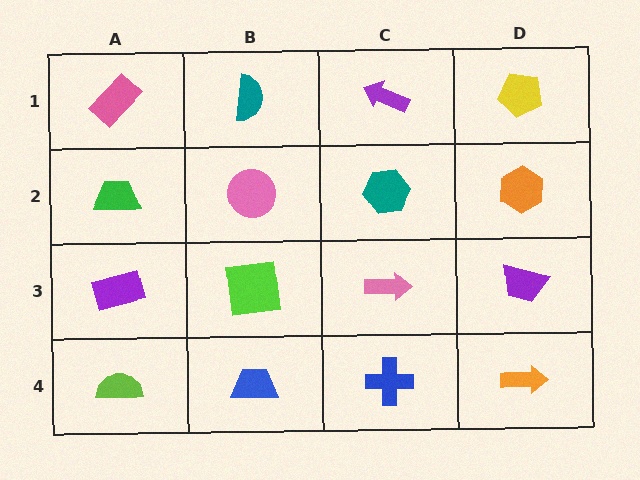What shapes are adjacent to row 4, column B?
A lime square (row 3, column B), a lime semicircle (row 4, column A), a blue cross (row 4, column C).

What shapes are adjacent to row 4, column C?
A pink arrow (row 3, column C), a blue trapezoid (row 4, column B), an orange arrow (row 4, column D).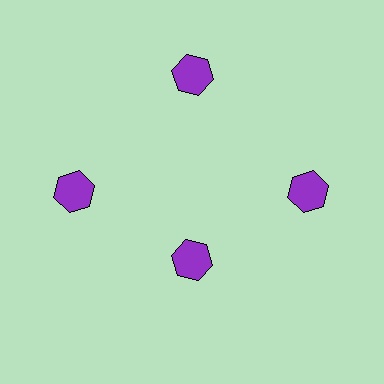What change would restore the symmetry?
The symmetry would be restored by moving it outward, back onto the ring so that all 4 hexagons sit at equal angles and equal distance from the center.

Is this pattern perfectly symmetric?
No. The 4 purple hexagons are arranged in a ring, but one element near the 6 o'clock position is pulled inward toward the center, breaking the 4-fold rotational symmetry.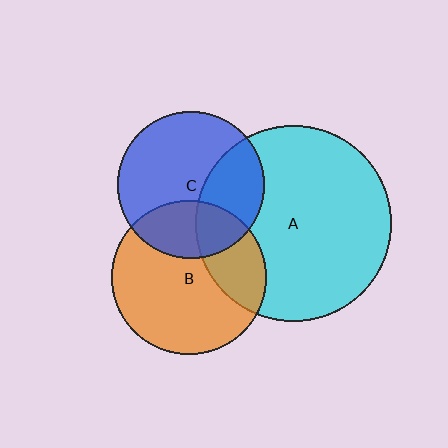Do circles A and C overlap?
Yes.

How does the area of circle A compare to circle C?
Approximately 1.8 times.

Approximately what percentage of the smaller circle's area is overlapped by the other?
Approximately 35%.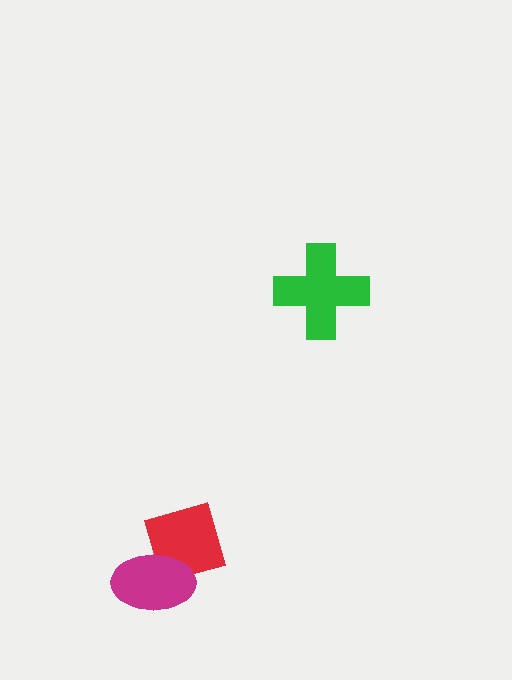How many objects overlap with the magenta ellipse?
1 object overlaps with the magenta ellipse.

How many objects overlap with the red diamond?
1 object overlaps with the red diamond.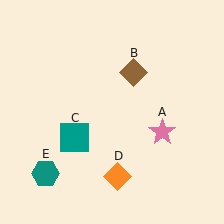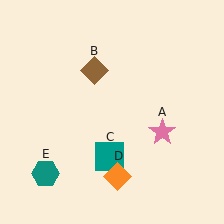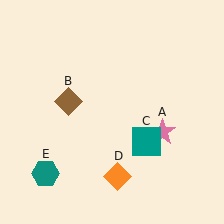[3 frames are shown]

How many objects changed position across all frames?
2 objects changed position: brown diamond (object B), teal square (object C).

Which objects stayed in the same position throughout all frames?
Pink star (object A) and orange diamond (object D) and teal hexagon (object E) remained stationary.